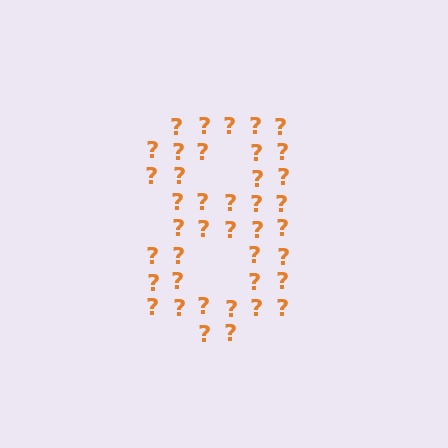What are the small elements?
The small elements are question marks.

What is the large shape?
The large shape is the digit 8.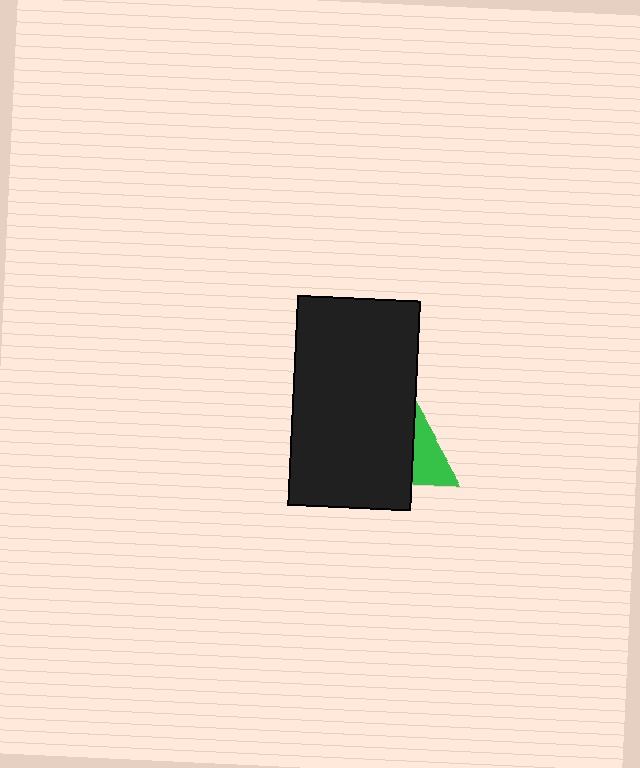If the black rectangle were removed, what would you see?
You would see the complete green triangle.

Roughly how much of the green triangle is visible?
A small part of it is visible (roughly 39%).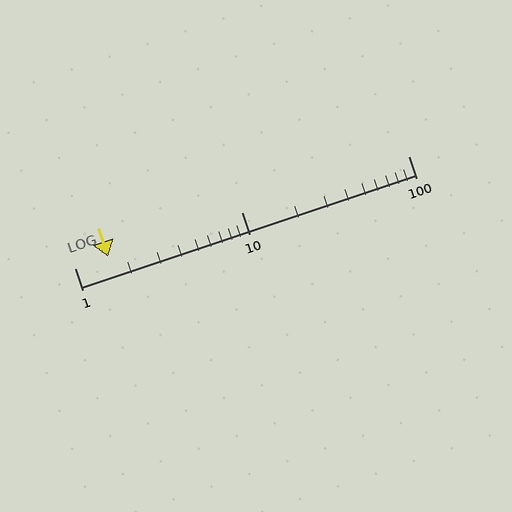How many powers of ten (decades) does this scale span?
The scale spans 2 decades, from 1 to 100.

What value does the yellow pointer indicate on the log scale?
The pointer indicates approximately 1.6.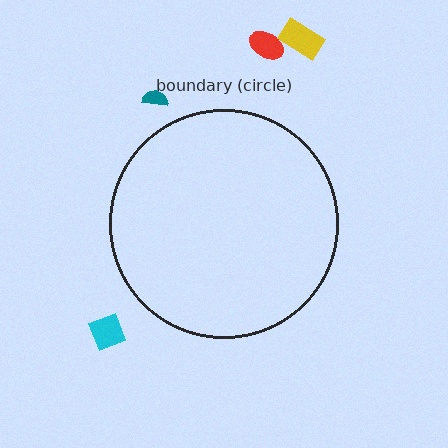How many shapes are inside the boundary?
0 inside, 4 outside.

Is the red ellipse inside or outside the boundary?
Outside.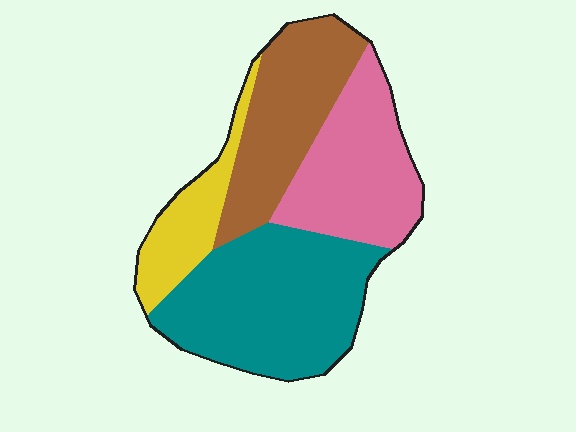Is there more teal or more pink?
Teal.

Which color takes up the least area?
Yellow, at roughly 15%.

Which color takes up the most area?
Teal, at roughly 35%.